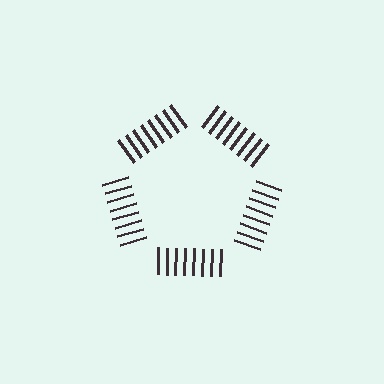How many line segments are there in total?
40 — 8 along each of the 5 edges.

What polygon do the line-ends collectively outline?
An illusory pentagon — the line segments terminate on its edges but no continuous stroke is drawn.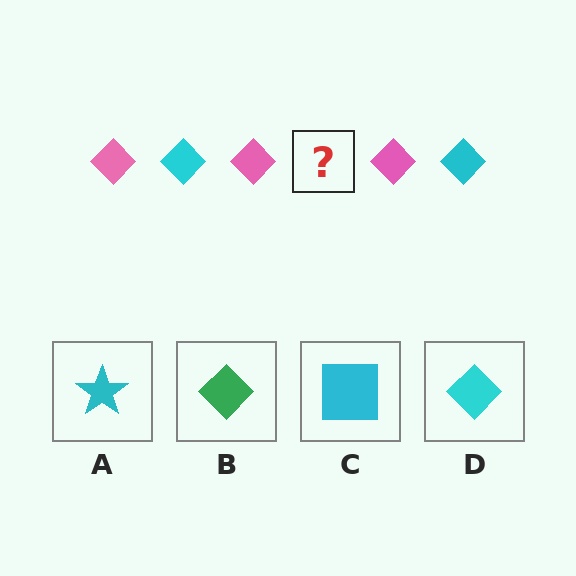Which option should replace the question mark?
Option D.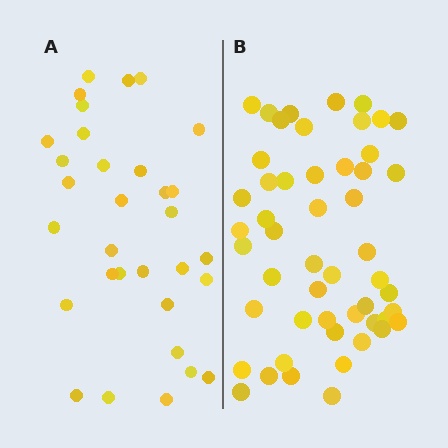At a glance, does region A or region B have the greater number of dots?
Region B (the right region) has more dots.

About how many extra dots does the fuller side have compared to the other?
Region B has approximately 20 more dots than region A.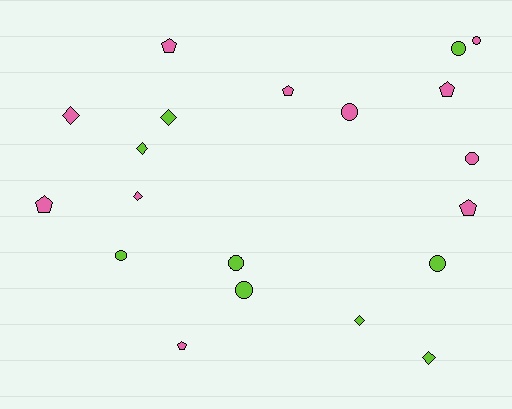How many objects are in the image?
There are 20 objects.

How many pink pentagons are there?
There are 6 pink pentagons.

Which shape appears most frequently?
Circle, with 8 objects.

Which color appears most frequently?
Pink, with 11 objects.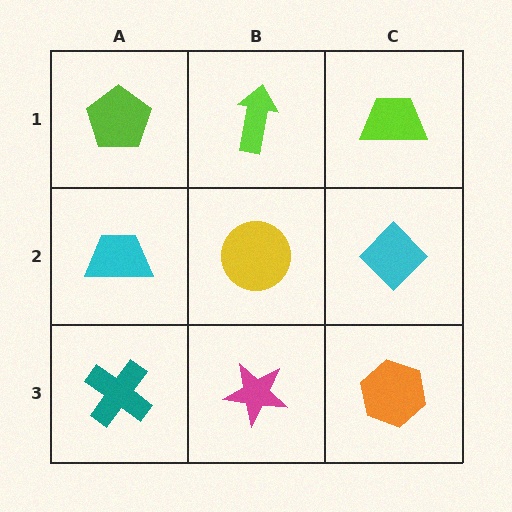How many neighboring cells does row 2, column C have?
3.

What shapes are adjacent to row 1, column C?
A cyan diamond (row 2, column C), a lime arrow (row 1, column B).